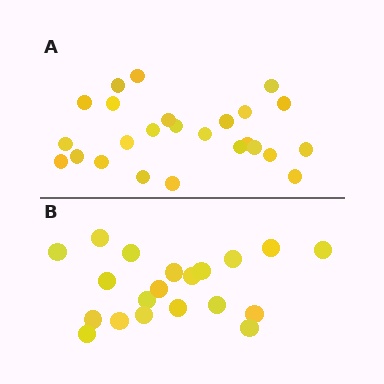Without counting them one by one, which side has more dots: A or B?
Region A (the top region) has more dots.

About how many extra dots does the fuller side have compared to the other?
Region A has about 5 more dots than region B.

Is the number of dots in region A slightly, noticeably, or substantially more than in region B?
Region A has noticeably more, but not dramatically so. The ratio is roughly 1.2 to 1.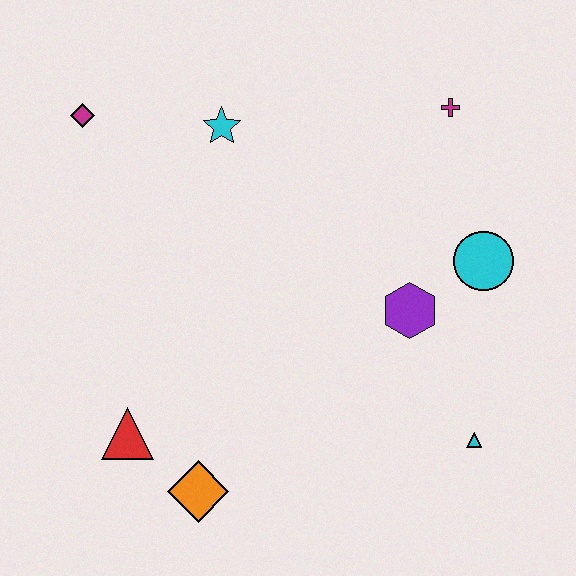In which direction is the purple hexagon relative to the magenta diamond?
The purple hexagon is to the right of the magenta diamond.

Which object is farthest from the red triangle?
The magenta cross is farthest from the red triangle.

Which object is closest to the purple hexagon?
The cyan circle is closest to the purple hexagon.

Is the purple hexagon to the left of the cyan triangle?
Yes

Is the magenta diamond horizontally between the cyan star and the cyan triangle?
No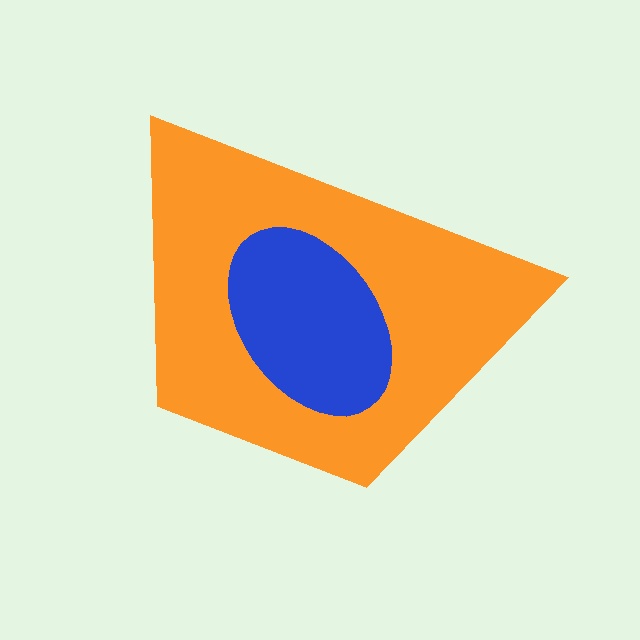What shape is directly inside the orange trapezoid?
The blue ellipse.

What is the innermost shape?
The blue ellipse.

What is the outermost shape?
The orange trapezoid.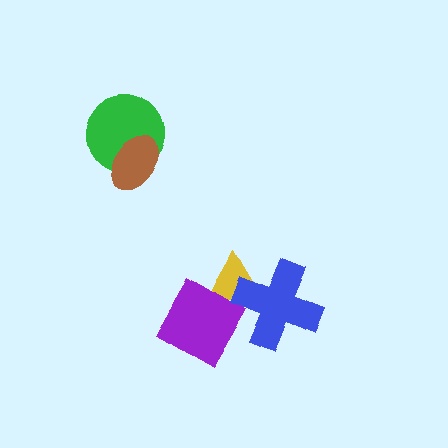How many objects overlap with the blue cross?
2 objects overlap with the blue cross.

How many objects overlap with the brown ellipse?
1 object overlaps with the brown ellipse.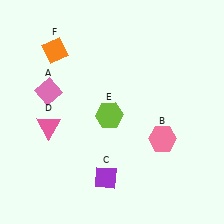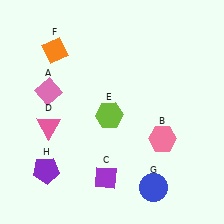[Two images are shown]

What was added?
A blue circle (G), a purple pentagon (H) were added in Image 2.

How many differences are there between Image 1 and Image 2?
There are 2 differences between the two images.